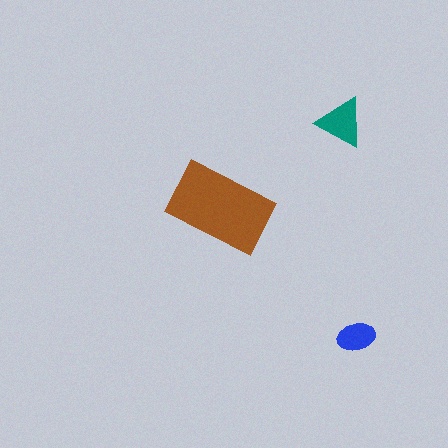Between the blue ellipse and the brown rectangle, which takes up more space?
The brown rectangle.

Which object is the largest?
The brown rectangle.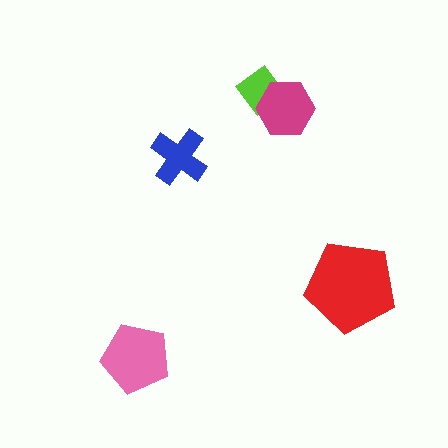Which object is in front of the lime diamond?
The magenta hexagon is in front of the lime diamond.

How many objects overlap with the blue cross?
0 objects overlap with the blue cross.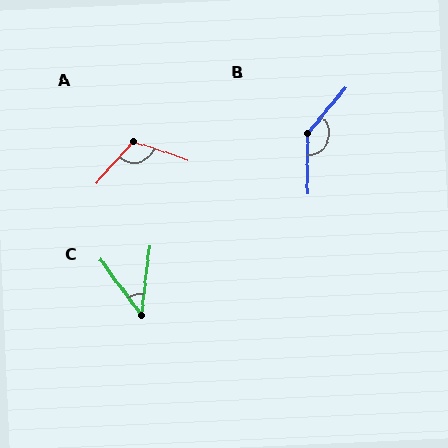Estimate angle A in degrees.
Approximately 113 degrees.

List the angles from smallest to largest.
C (44°), A (113°), B (140°).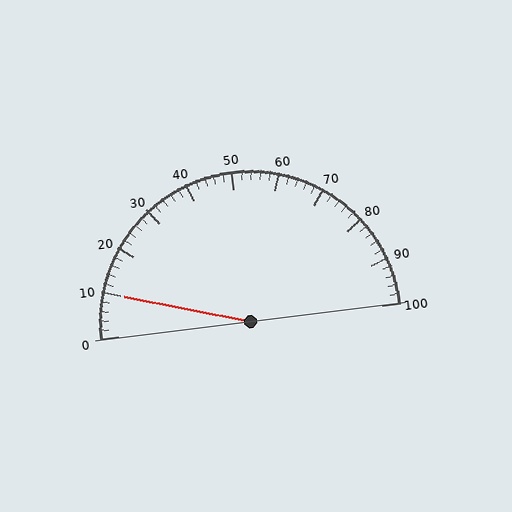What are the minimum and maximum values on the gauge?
The gauge ranges from 0 to 100.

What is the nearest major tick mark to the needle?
The nearest major tick mark is 10.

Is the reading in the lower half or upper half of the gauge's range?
The reading is in the lower half of the range (0 to 100).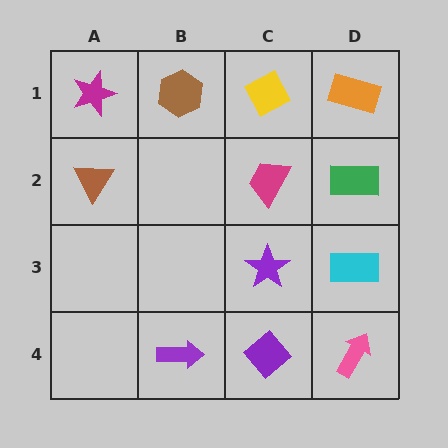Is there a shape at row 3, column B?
No, that cell is empty.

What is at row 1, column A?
A magenta star.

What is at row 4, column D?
A pink arrow.